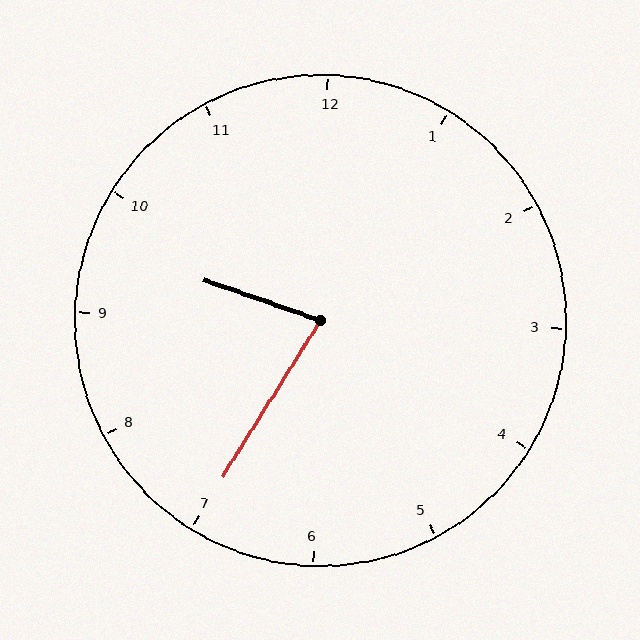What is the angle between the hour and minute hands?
Approximately 78 degrees.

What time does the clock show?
9:35.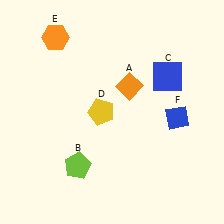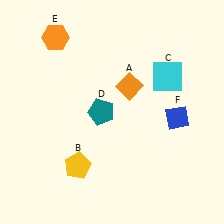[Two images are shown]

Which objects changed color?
B changed from lime to yellow. C changed from blue to cyan. D changed from yellow to teal.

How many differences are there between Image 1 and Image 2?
There are 3 differences between the two images.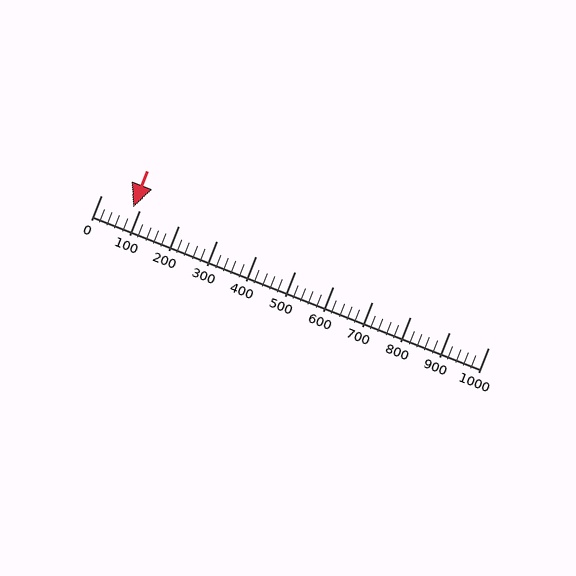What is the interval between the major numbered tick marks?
The major tick marks are spaced 100 units apart.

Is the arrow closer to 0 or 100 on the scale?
The arrow is closer to 100.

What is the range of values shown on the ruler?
The ruler shows values from 0 to 1000.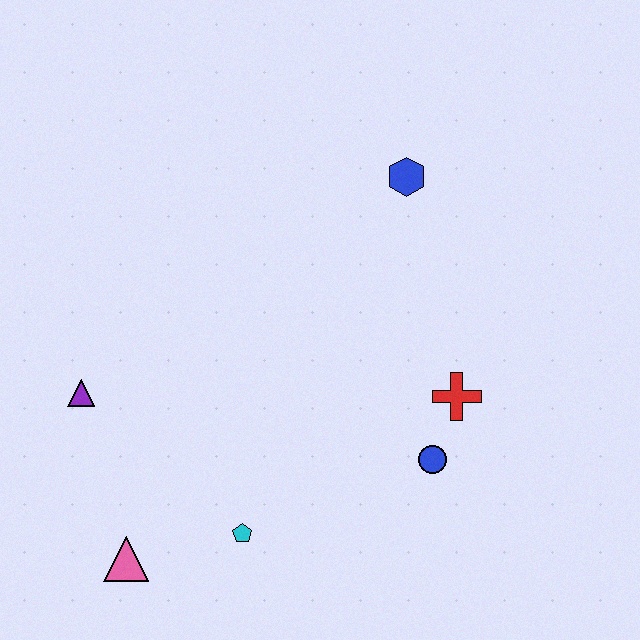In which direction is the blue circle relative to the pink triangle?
The blue circle is to the right of the pink triangle.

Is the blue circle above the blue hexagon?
No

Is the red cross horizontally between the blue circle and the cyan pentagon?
No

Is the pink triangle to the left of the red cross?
Yes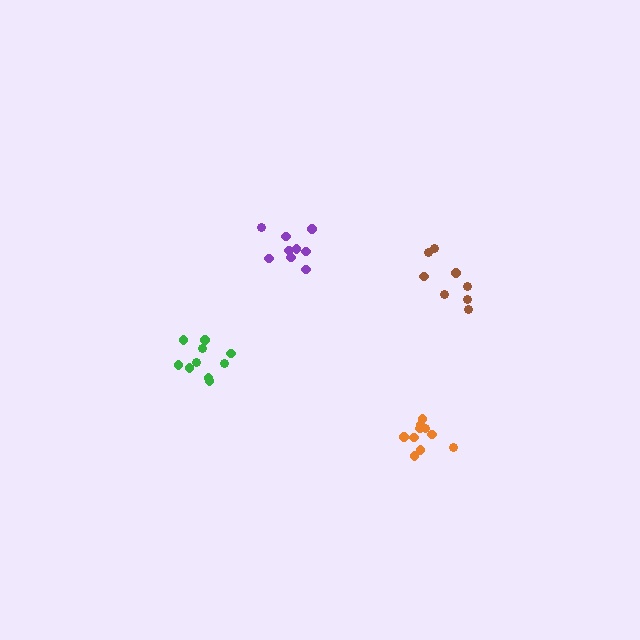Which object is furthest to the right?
The brown cluster is rightmost.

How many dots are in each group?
Group 1: 8 dots, Group 2: 9 dots, Group 3: 10 dots, Group 4: 10 dots (37 total).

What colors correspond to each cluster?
The clusters are colored: brown, purple, green, orange.